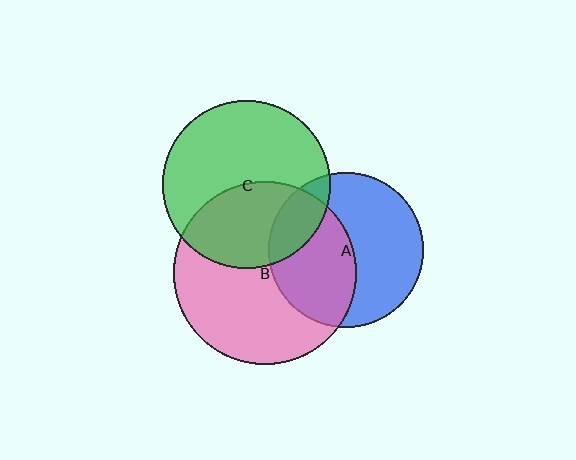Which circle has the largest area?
Circle B (pink).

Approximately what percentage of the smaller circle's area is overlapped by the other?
Approximately 40%.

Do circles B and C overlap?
Yes.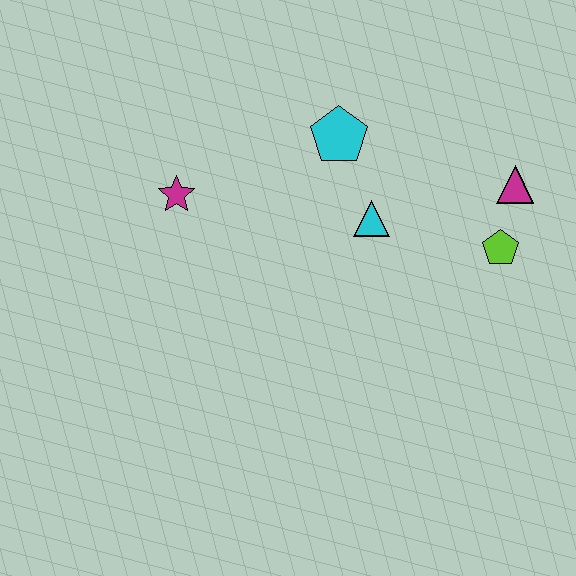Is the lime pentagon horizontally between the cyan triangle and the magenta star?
No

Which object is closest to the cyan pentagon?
The cyan triangle is closest to the cyan pentagon.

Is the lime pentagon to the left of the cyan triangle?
No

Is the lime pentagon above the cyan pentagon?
No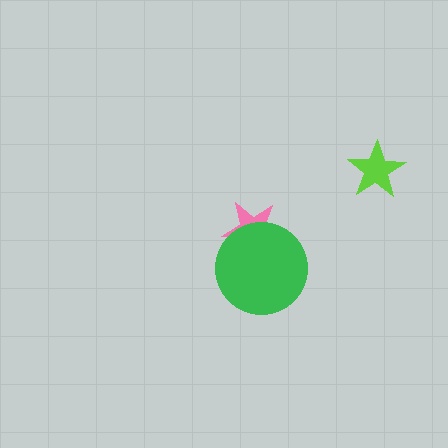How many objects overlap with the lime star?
0 objects overlap with the lime star.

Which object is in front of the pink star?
The green circle is in front of the pink star.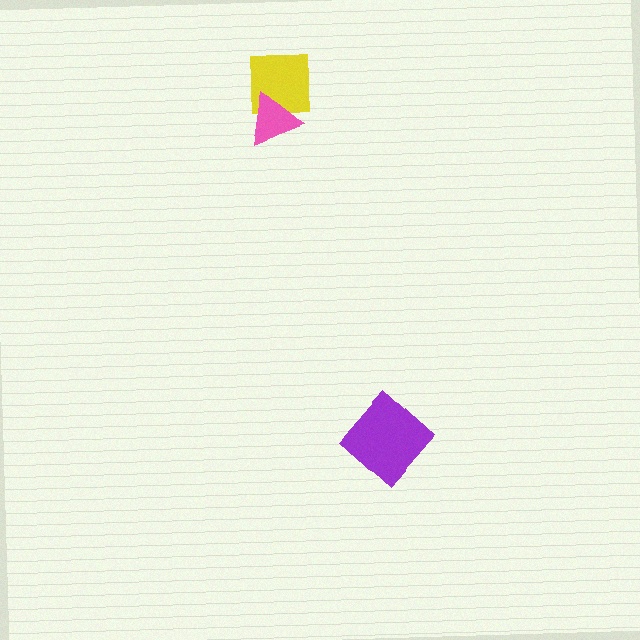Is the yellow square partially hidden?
Yes, it is partially covered by another shape.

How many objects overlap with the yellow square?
1 object overlaps with the yellow square.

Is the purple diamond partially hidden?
No, no other shape covers it.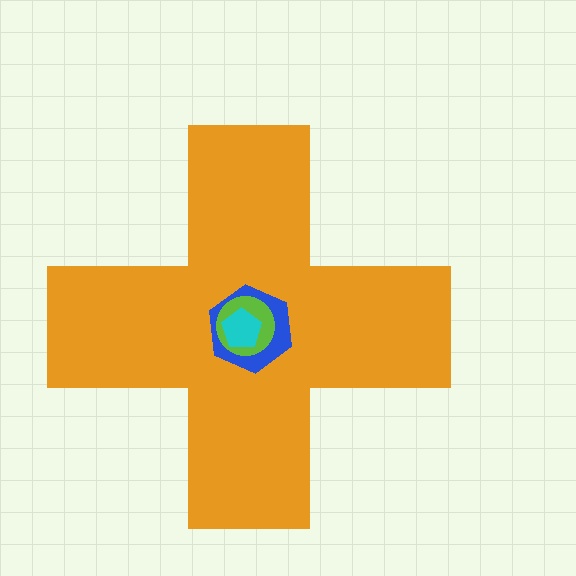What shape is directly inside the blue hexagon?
The lime circle.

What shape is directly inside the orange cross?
The blue hexagon.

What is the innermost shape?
The cyan pentagon.